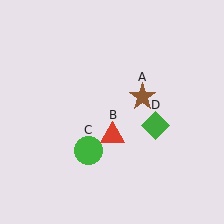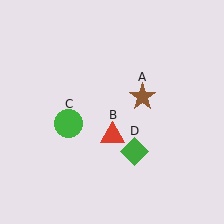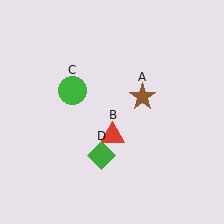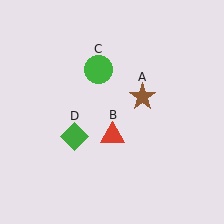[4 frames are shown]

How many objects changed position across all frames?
2 objects changed position: green circle (object C), green diamond (object D).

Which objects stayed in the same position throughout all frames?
Brown star (object A) and red triangle (object B) remained stationary.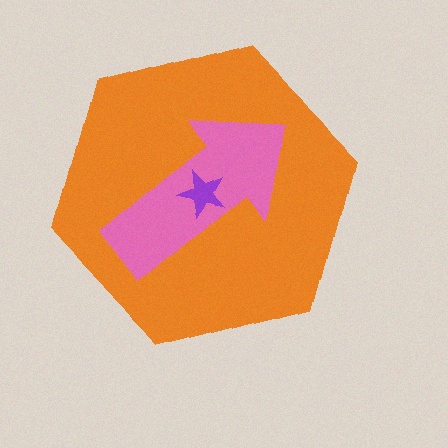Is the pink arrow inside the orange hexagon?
Yes.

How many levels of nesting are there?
3.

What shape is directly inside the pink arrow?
The purple star.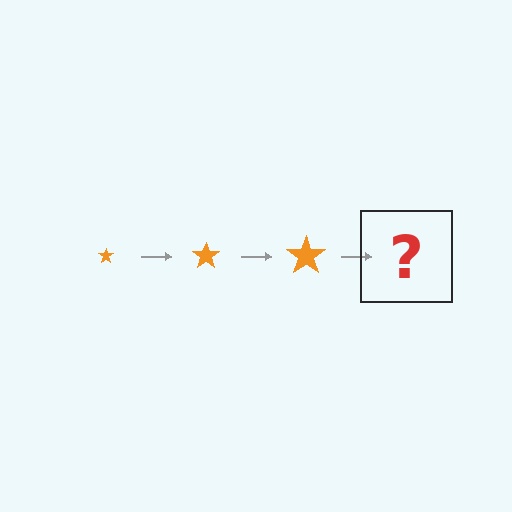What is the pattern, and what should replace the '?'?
The pattern is that the star gets progressively larger each step. The '?' should be an orange star, larger than the previous one.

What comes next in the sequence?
The next element should be an orange star, larger than the previous one.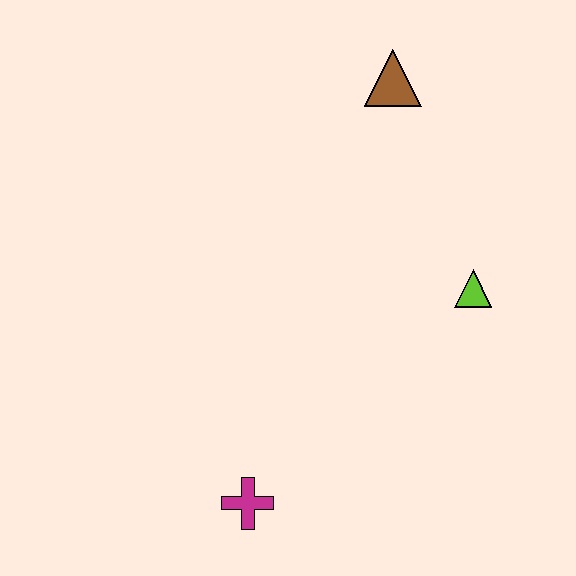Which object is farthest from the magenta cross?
The brown triangle is farthest from the magenta cross.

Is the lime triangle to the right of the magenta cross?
Yes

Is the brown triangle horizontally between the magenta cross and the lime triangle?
Yes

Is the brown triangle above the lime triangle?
Yes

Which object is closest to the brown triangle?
The lime triangle is closest to the brown triangle.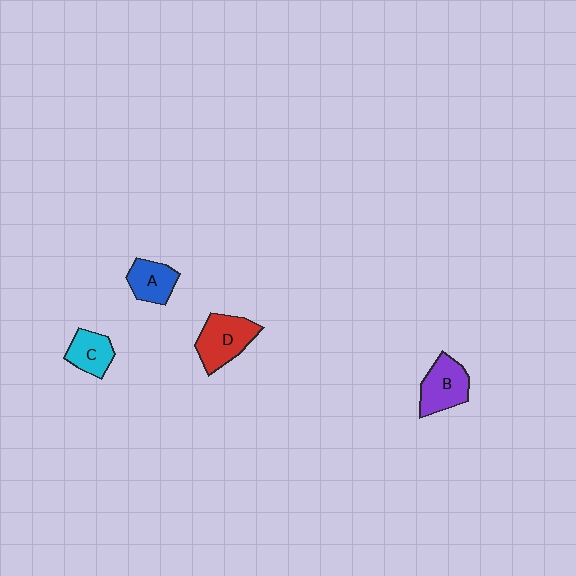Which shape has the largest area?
Shape D (red).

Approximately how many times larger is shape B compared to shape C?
Approximately 1.3 times.